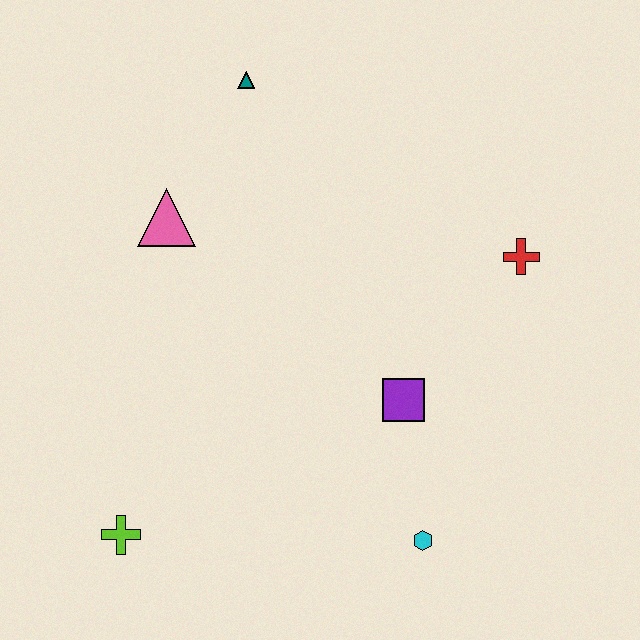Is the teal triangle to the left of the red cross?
Yes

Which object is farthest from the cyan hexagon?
The teal triangle is farthest from the cyan hexagon.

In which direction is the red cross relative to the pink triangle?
The red cross is to the right of the pink triangle.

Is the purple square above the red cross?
No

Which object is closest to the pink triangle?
The teal triangle is closest to the pink triangle.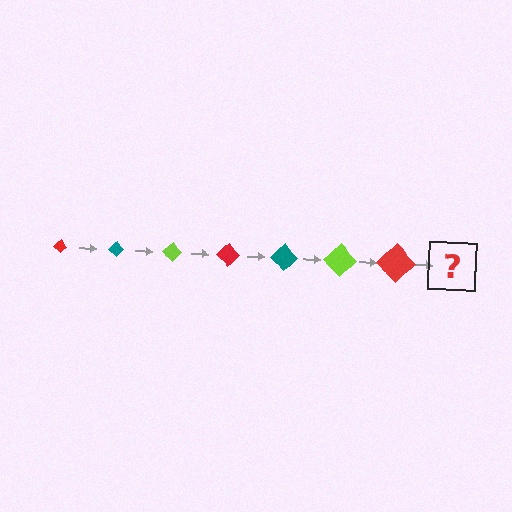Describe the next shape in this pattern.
It should be a teal diamond, larger than the previous one.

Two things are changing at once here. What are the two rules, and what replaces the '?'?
The two rules are that the diamond grows larger each step and the color cycles through red, teal, and lime. The '?' should be a teal diamond, larger than the previous one.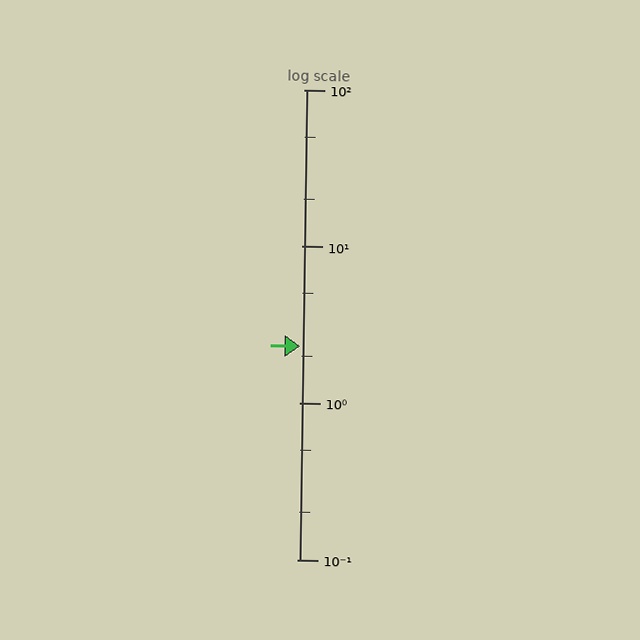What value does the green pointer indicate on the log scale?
The pointer indicates approximately 2.3.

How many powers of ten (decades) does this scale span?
The scale spans 3 decades, from 0.1 to 100.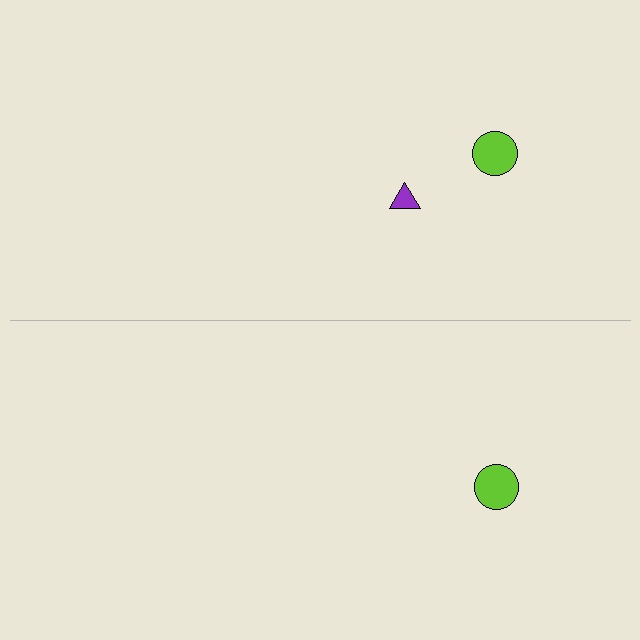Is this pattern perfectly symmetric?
No, the pattern is not perfectly symmetric. A purple triangle is missing from the bottom side.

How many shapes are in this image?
There are 3 shapes in this image.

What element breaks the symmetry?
A purple triangle is missing from the bottom side.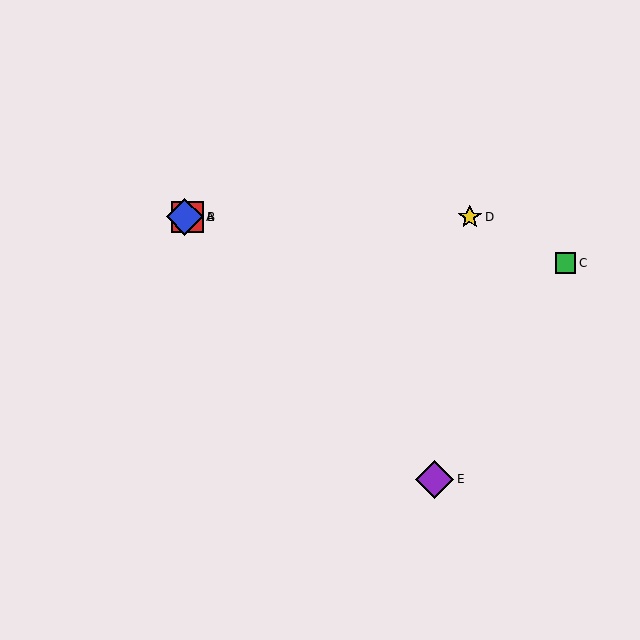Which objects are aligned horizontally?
Objects A, B, D are aligned horizontally.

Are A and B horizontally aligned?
Yes, both are at y≈217.